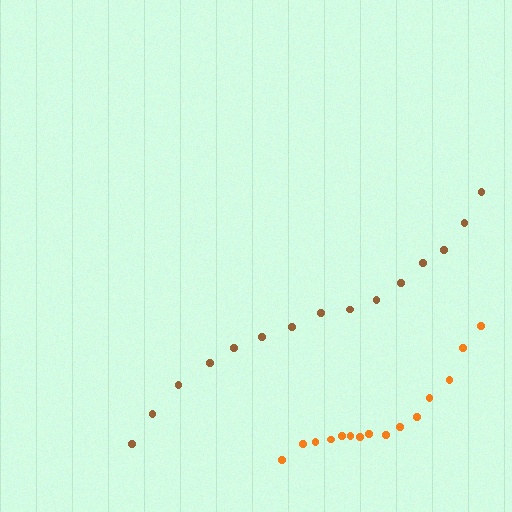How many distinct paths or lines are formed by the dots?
There are 2 distinct paths.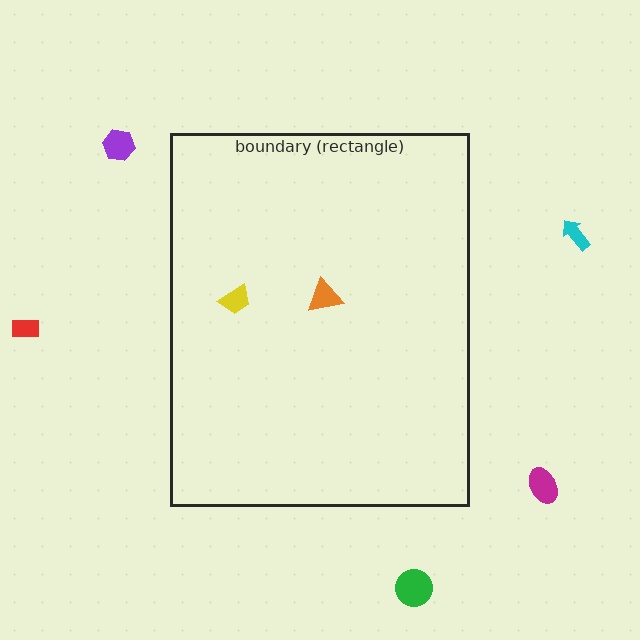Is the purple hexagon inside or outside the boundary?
Outside.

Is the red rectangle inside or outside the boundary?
Outside.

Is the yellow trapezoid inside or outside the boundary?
Inside.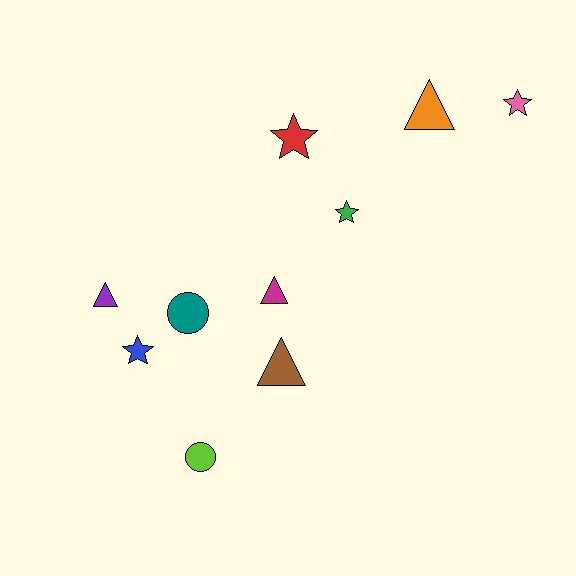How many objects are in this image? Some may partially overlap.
There are 10 objects.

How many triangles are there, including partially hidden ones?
There are 4 triangles.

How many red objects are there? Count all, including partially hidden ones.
There is 1 red object.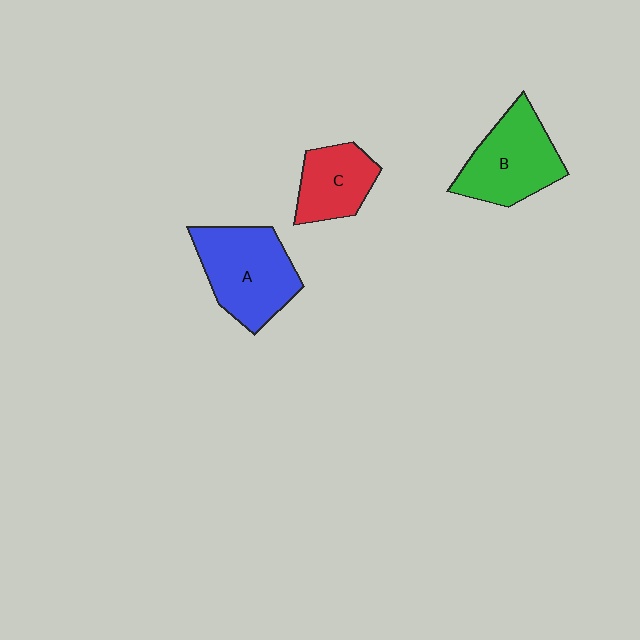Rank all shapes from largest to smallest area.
From largest to smallest: A (blue), B (green), C (red).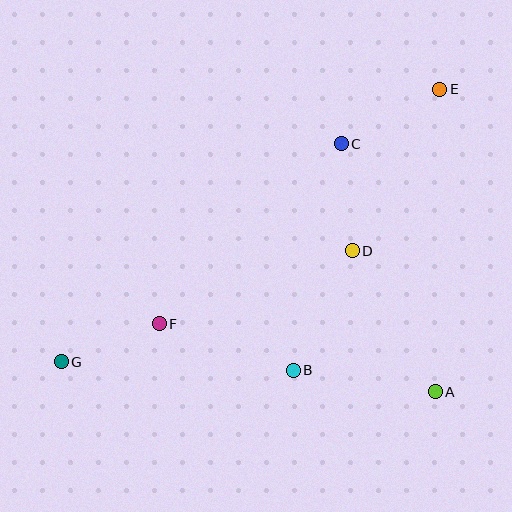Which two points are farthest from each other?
Points E and G are farthest from each other.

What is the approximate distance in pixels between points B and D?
The distance between B and D is approximately 133 pixels.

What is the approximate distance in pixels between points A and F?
The distance between A and F is approximately 284 pixels.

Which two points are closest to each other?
Points F and G are closest to each other.